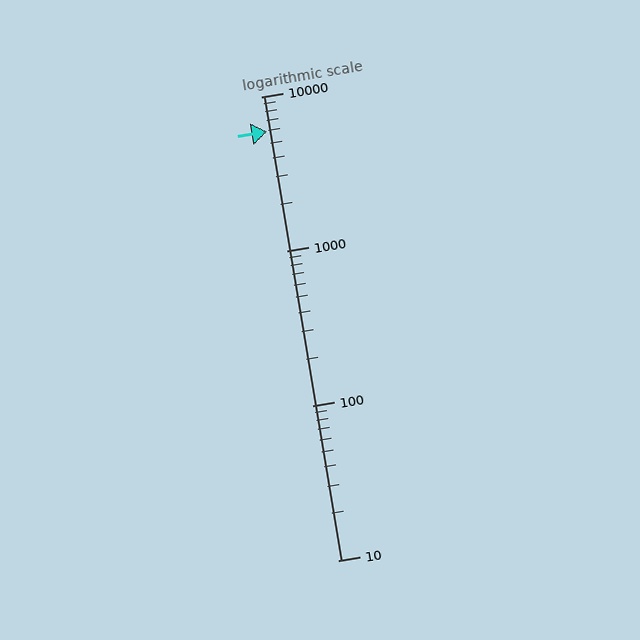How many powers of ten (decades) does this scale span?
The scale spans 3 decades, from 10 to 10000.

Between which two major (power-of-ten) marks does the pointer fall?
The pointer is between 1000 and 10000.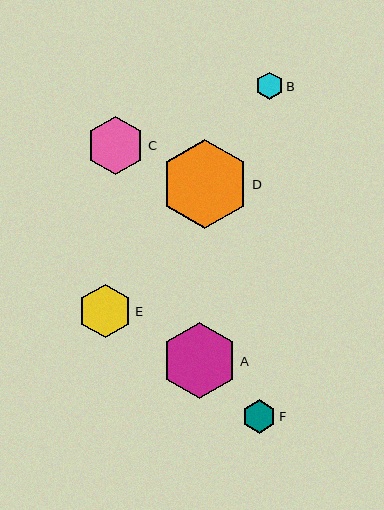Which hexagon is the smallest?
Hexagon B is the smallest with a size of approximately 28 pixels.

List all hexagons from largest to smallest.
From largest to smallest: D, A, C, E, F, B.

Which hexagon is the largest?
Hexagon D is the largest with a size of approximately 89 pixels.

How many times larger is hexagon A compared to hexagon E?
Hexagon A is approximately 1.4 times the size of hexagon E.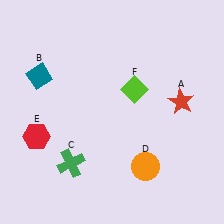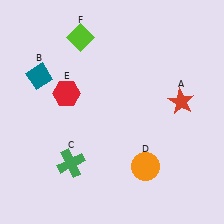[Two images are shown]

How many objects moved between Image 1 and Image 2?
2 objects moved between the two images.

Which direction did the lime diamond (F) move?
The lime diamond (F) moved left.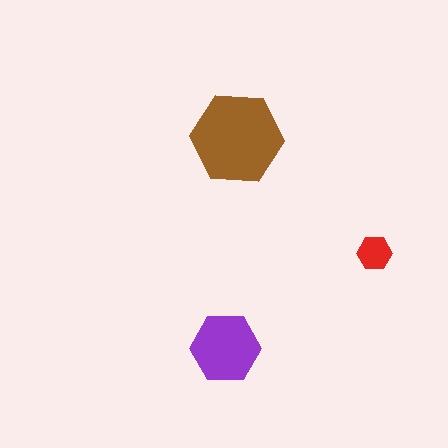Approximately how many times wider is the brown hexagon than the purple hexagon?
About 1.5 times wider.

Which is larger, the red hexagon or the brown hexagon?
The brown one.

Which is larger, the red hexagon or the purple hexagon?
The purple one.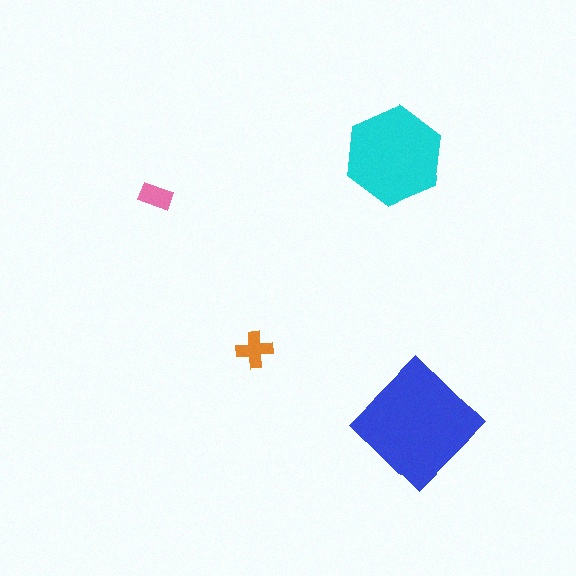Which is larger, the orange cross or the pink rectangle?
The orange cross.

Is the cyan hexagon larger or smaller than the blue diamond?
Smaller.